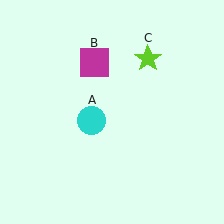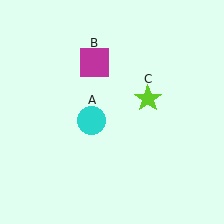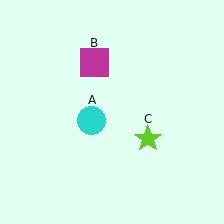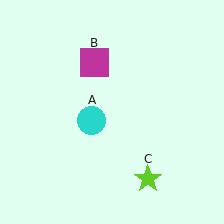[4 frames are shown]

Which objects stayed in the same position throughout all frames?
Cyan circle (object A) and magenta square (object B) remained stationary.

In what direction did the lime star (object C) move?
The lime star (object C) moved down.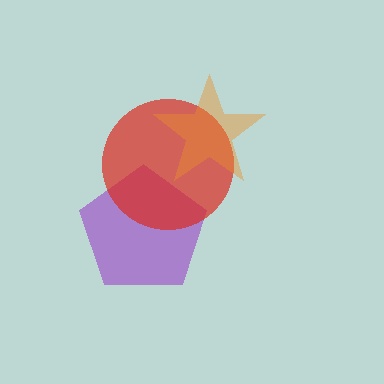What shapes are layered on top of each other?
The layered shapes are: a purple pentagon, a red circle, an orange star.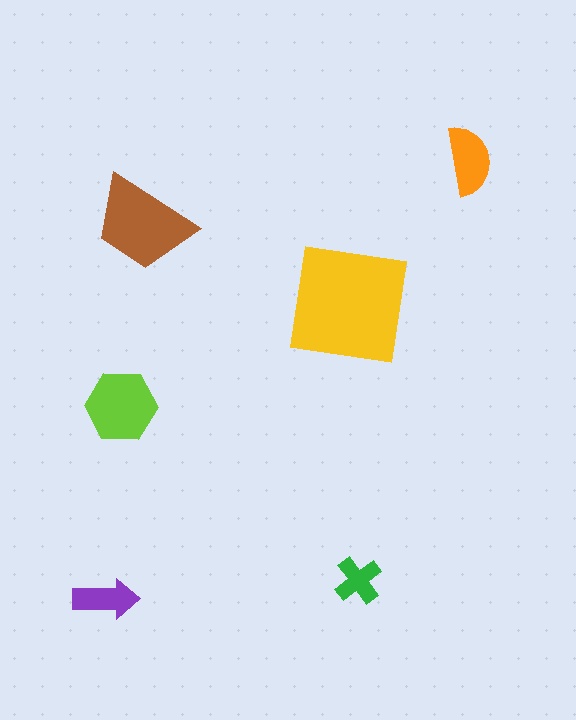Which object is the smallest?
The green cross.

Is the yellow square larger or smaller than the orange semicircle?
Larger.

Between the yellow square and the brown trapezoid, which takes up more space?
The yellow square.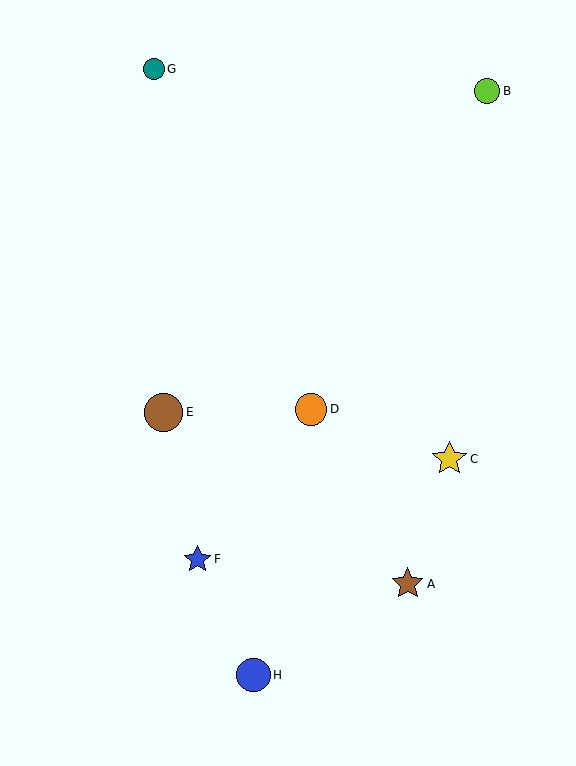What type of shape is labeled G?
Shape G is a teal circle.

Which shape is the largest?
The brown circle (labeled E) is the largest.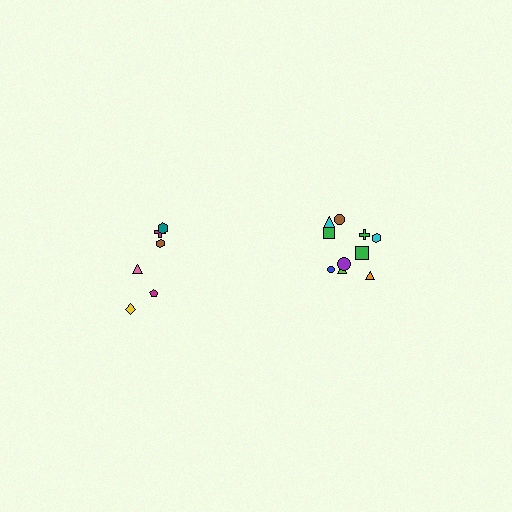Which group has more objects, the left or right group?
The right group.